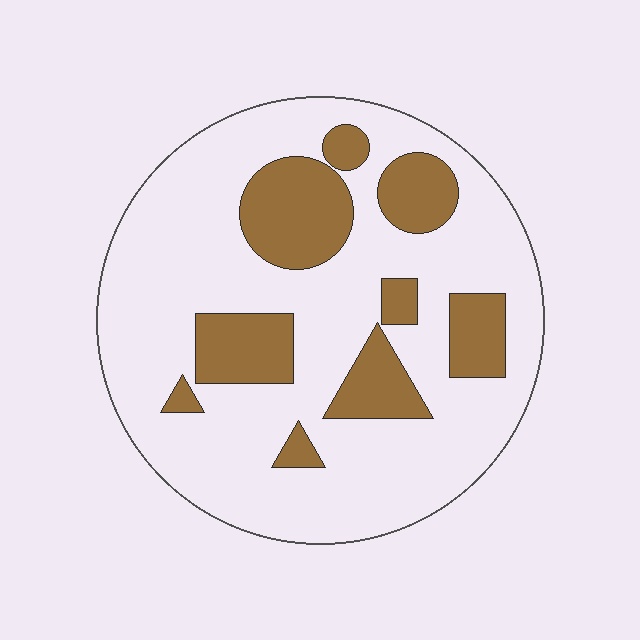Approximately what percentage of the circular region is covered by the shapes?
Approximately 25%.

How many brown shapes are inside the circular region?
9.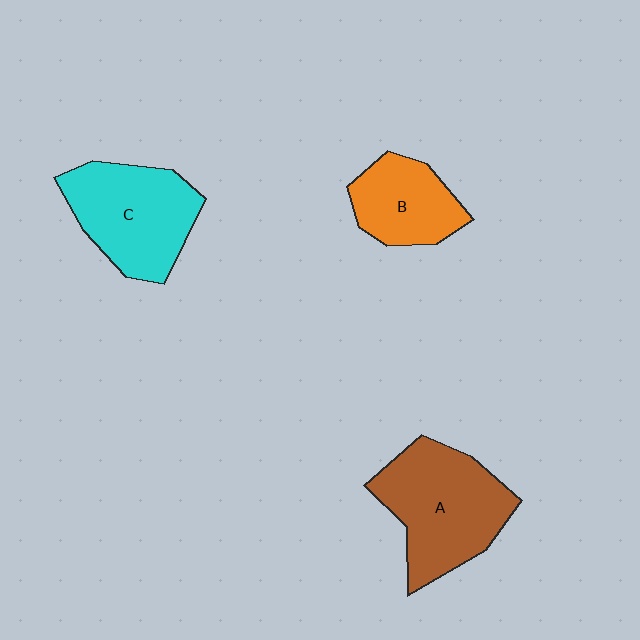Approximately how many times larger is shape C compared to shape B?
Approximately 1.5 times.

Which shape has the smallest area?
Shape B (orange).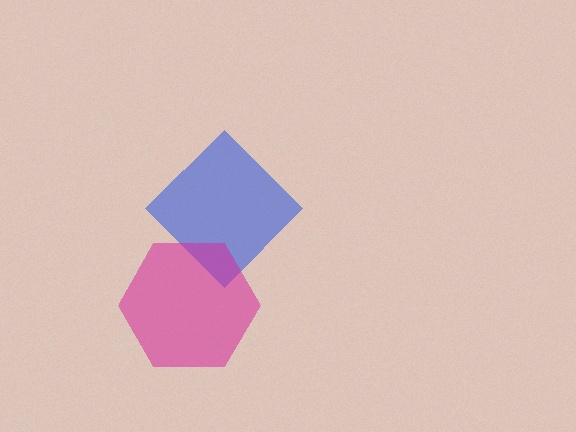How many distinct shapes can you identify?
There are 2 distinct shapes: a blue diamond, a magenta hexagon.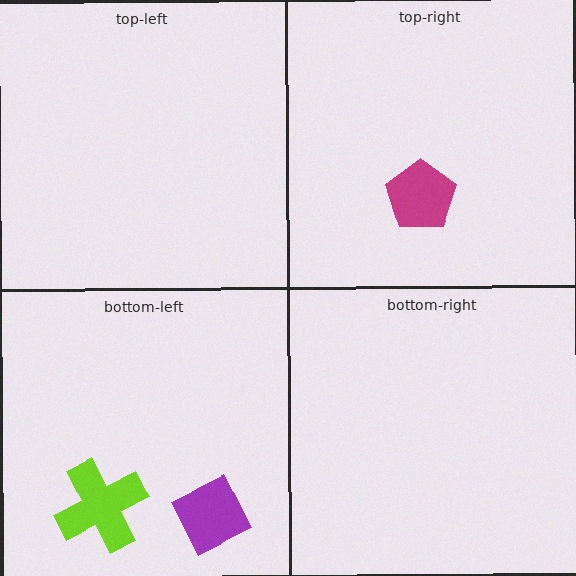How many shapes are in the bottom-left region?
2.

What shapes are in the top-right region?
The magenta pentagon.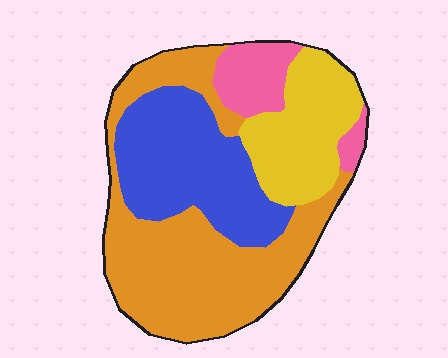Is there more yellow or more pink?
Yellow.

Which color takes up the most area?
Orange, at roughly 45%.